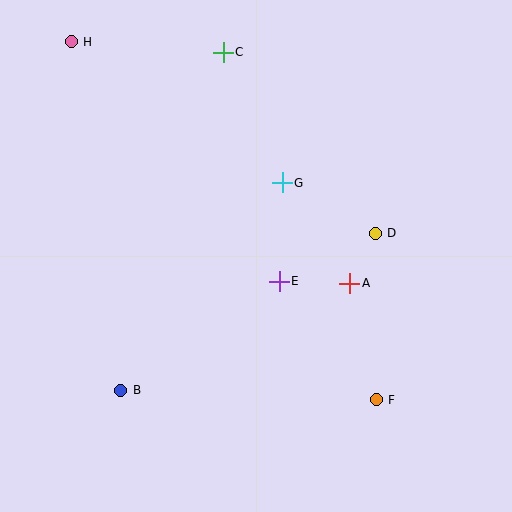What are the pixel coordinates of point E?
Point E is at (279, 281).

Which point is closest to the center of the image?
Point E at (279, 281) is closest to the center.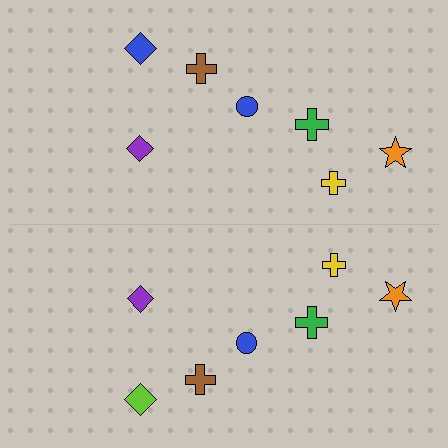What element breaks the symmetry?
The lime diamond on the bottom side breaks the symmetry — its mirror counterpart is blue.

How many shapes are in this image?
There are 14 shapes in this image.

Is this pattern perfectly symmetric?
No, the pattern is not perfectly symmetric. The lime diamond on the bottom side breaks the symmetry — its mirror counterpart is blue.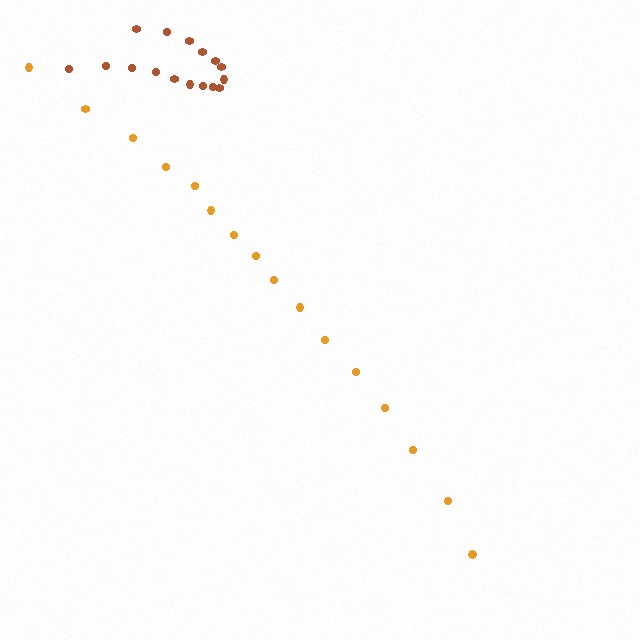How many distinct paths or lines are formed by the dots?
There are 2 distinct paths.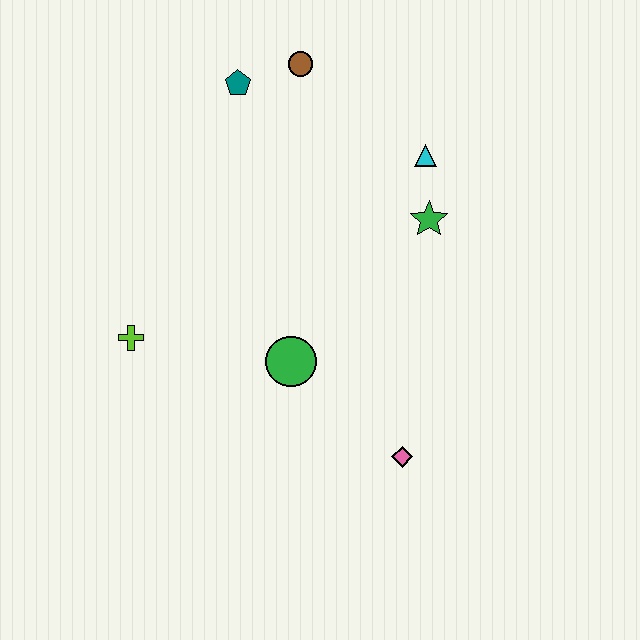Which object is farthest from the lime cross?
The cyan triangle is farthest from the lime cross.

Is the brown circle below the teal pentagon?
No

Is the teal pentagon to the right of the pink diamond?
No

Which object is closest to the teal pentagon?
The brown circle is closest to the teal pentagon.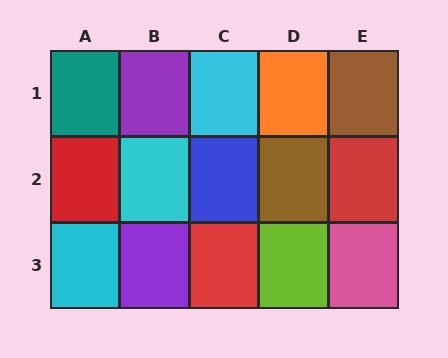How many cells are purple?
2 cells are purple.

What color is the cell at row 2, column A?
Red.